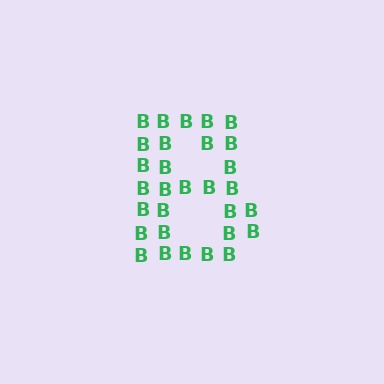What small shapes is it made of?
It is made of small letter B's.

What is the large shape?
The large shape is the letter B.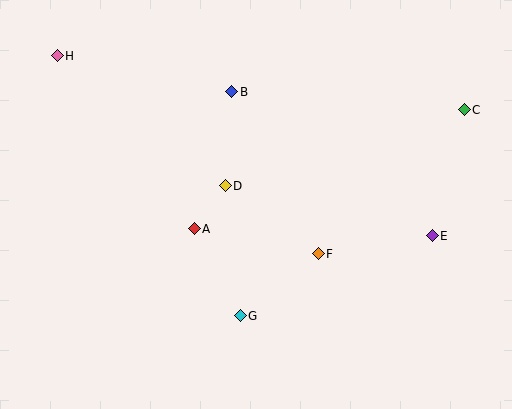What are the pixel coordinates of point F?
Point F is at (318, 254).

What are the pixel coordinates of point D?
Point D is at (225, 186).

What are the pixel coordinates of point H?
Point H is at (57, 56).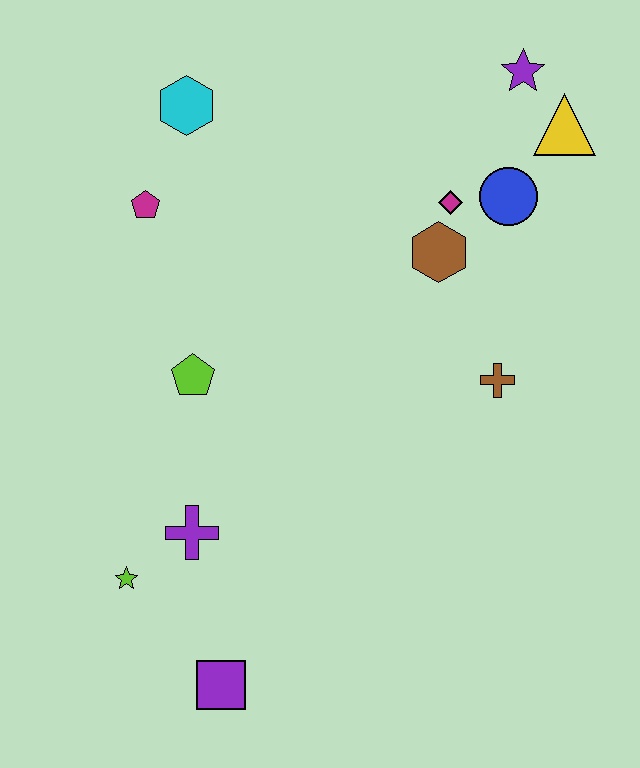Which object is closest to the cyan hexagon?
The magenta pentagon is closest to the cyan hexagon.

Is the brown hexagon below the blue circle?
Yes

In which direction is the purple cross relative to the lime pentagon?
The purple cross is below the lime pentagon.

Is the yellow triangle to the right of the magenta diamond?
Yes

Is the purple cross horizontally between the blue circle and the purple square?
No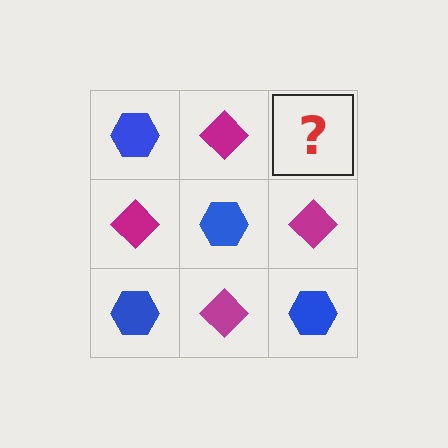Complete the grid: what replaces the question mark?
The question mark should be replaced with a blue hexagon.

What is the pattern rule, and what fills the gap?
The rule is that it alternates blue hexagon and magenta diamond in a checkerboard pattern. The gap should be filled with a blue hexagon.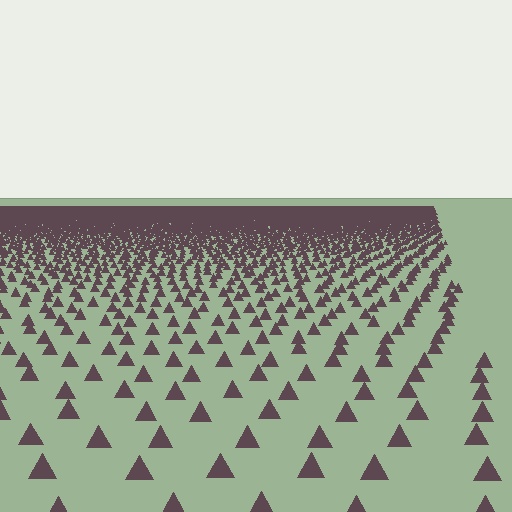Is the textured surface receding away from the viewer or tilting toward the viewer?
The surface is receding away from the viewer. Texture elements get smaller and denser toward the top.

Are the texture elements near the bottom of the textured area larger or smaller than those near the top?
Larger. Near the bottom, elements are closer to the viewer and appear at a bigger on-screen size.